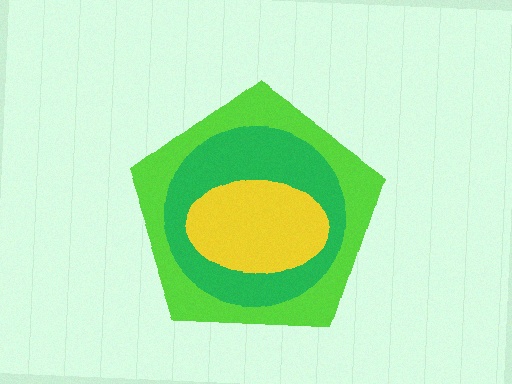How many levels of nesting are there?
3.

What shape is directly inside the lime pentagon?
The green circle.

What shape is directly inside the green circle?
The yellow ellipse.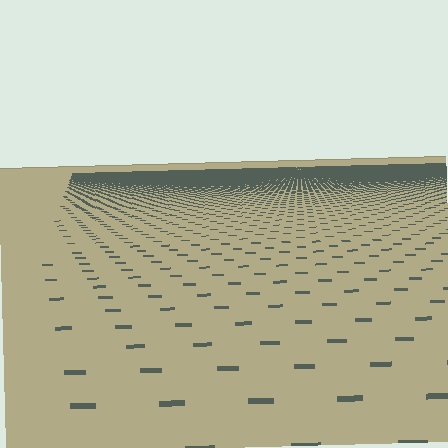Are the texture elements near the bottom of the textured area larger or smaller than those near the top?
Larger. Near the bottom, elements are closer to the viewer and appear at a bigger on-screen size.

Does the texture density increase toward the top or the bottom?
Density increases toward the top.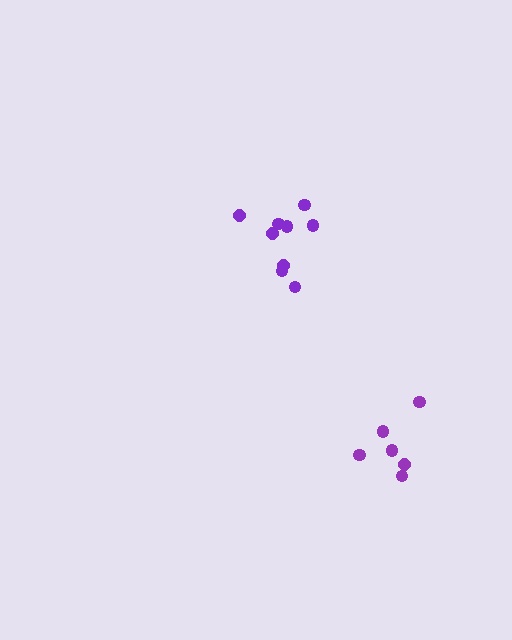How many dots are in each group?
Group 1: 9 dots, Group 2: 6 dots (15 total).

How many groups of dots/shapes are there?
There are 2 groups.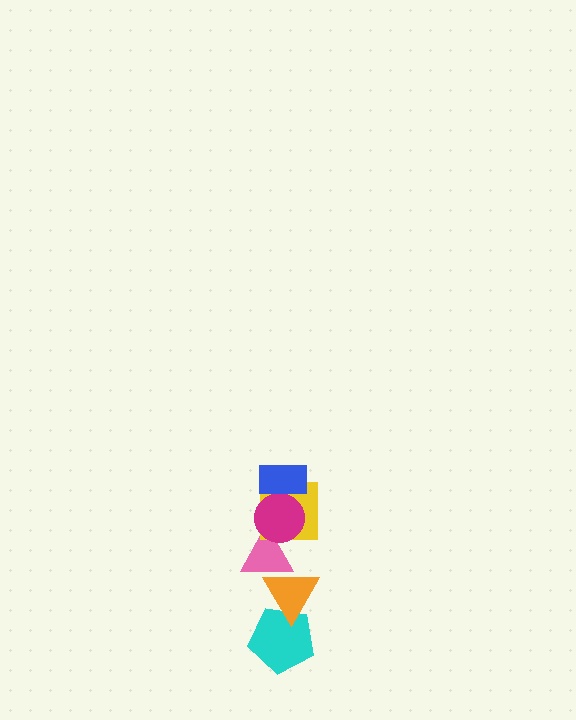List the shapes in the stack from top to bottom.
From top to bottom: the blue rectangle, the magenta circle, the yellow square, the pink triangle, the orange triangle, the cyan pentagon.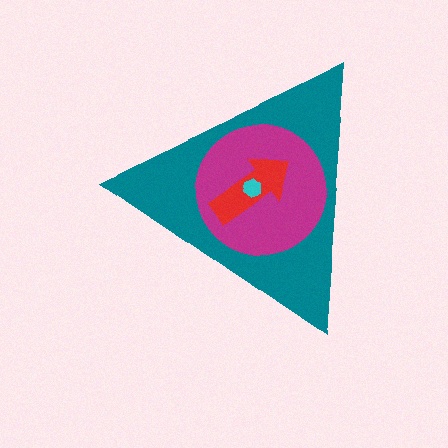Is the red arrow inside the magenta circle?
Yes.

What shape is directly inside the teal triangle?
The magenta circle.